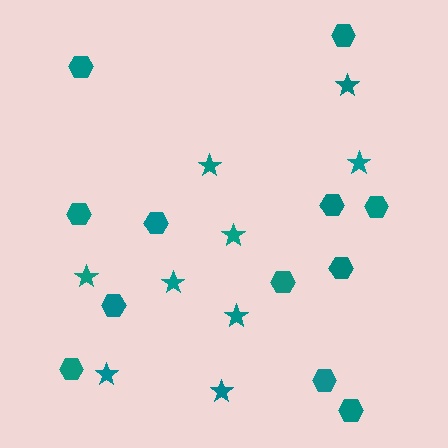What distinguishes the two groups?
There are 2 groups: one group of hexagons (12) and one group of stars (9).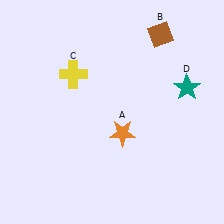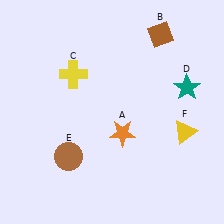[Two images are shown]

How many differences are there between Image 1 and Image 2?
There are 2 differences between the two images.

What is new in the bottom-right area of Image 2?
A yellow triangle (F) was added in the bottom-right area of Image 2.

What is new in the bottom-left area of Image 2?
A brown circle (E) was added in the bottom-left area of Image 2.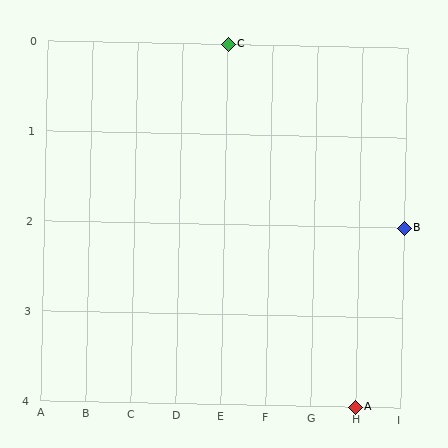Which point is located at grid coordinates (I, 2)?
Point B is at (I, 2).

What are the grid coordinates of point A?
Point A is at grid coordinates (H, 4).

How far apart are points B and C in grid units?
Points B and C are 4 columns and 2 rows apart (about 4.5 grid units diagonally).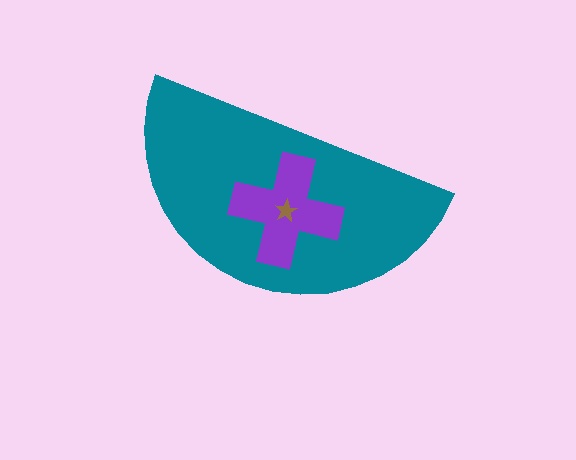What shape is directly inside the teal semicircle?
The purple cross.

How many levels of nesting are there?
3.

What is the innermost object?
The brown star.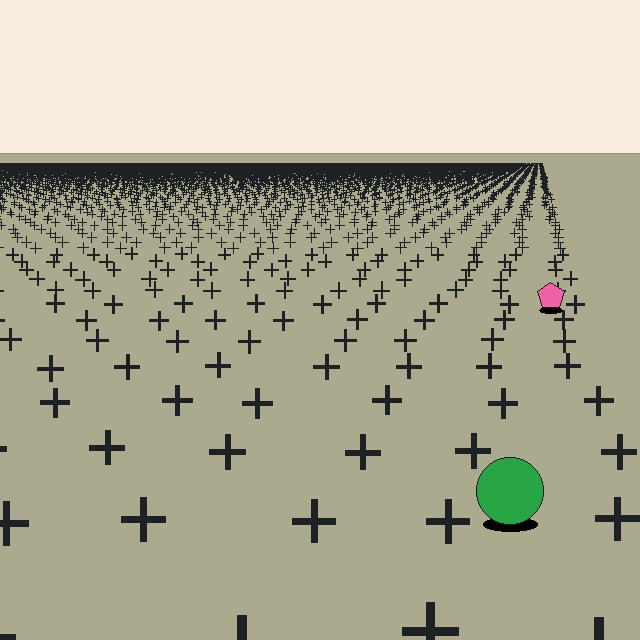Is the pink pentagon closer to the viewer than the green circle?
No. The green circle is closer — you can tell from the texture gradient: the ground texture is coarser near it.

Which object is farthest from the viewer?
The pink pentagon is farthest from the viewer. It appears smaller and the ground texture around it is denser.